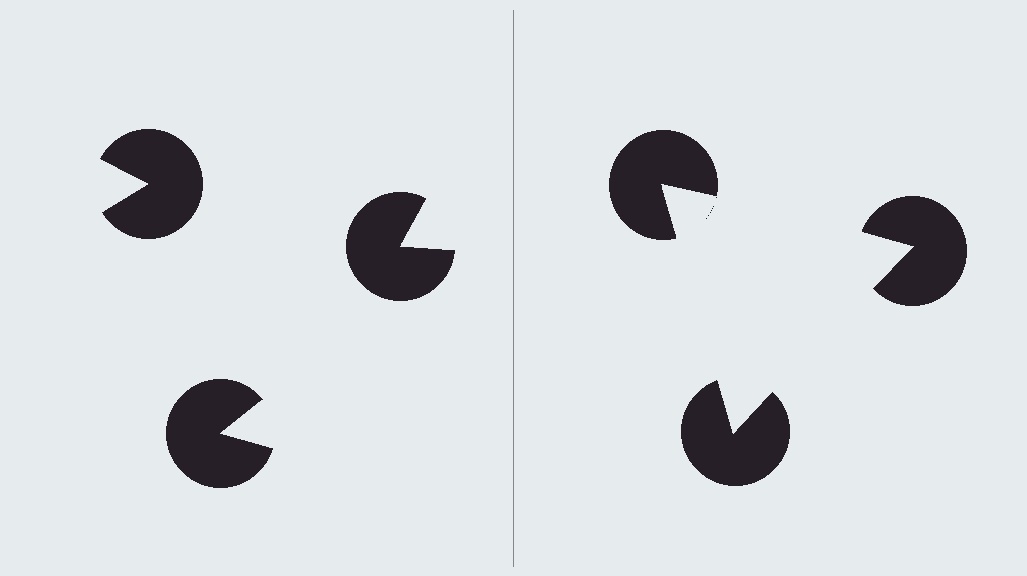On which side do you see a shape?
An illusory triangle appears on the right side. On the left side the wedge cuts are rotated, so no coherent shape forms.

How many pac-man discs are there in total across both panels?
6 — 3 on each side.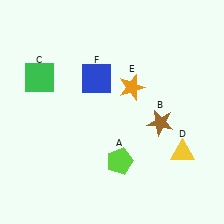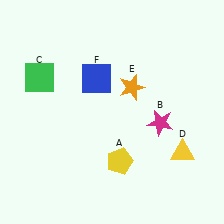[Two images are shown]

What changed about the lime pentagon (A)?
In Image 1, A is lime. In Image 2, it changed to yellow.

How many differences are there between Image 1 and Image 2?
There are 2 differences between the two images.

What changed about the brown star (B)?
In Image 1, B is brown. In Image 2, it changed to magenta.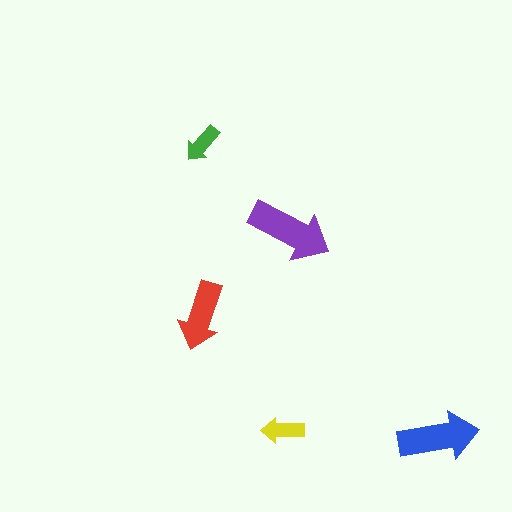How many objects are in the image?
There are 5 objects in the image.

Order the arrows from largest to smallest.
the purple one, the blue one, the red one, the yellow one, the green one.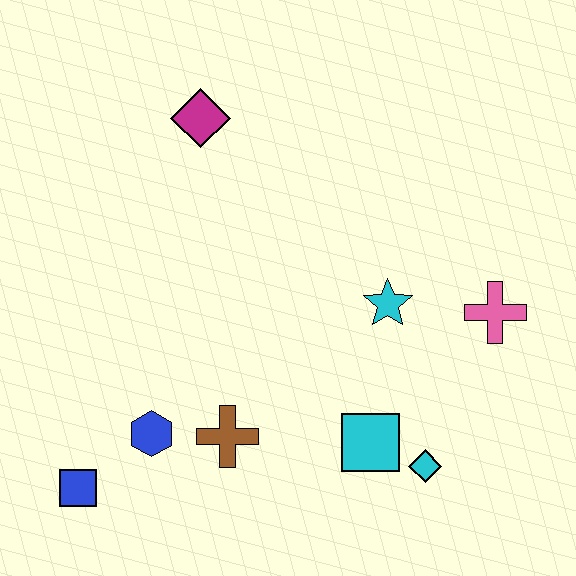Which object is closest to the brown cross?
The blue hexagon is closest to the brown cross.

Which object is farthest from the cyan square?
The magenta diamond is farthest from the cyan square.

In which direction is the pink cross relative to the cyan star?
The pink cross is to the right of the cyan star.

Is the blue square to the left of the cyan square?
Yes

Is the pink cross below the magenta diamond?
Yes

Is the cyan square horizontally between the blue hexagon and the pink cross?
Yes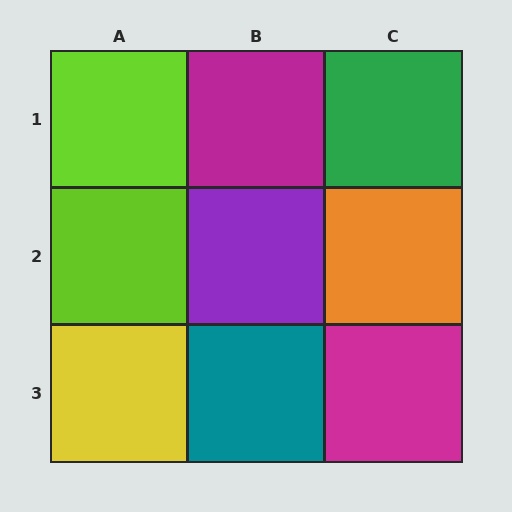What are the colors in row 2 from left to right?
Lime, purple, orange.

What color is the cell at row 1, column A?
Lime.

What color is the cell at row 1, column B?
Magenta.